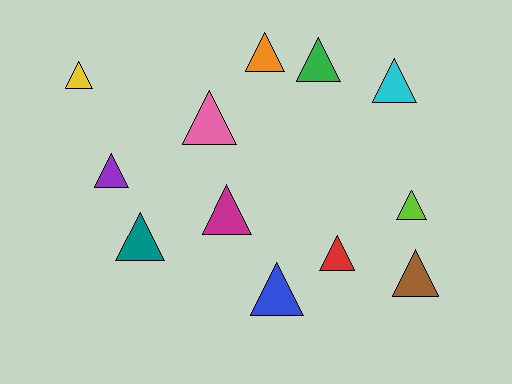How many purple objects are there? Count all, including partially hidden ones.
There is 1 purple object.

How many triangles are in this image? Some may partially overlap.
There are 12 triangles.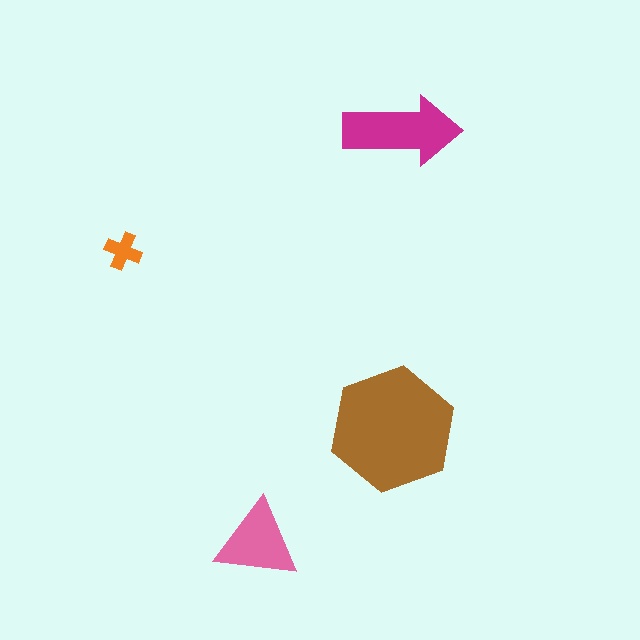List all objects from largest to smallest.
The brown hexagon, the magenta arrow, the pink triangle, the orange cross.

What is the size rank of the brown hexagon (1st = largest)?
1st.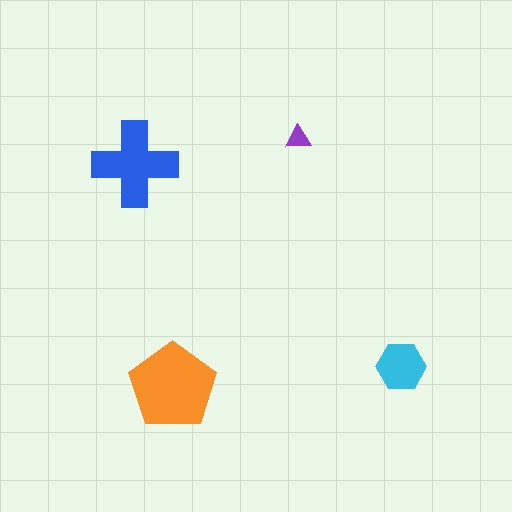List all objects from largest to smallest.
The orange pentagon, the blue cross, the cyan hexagon, the purple triangle.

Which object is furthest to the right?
The cyan hexagon is rightmost.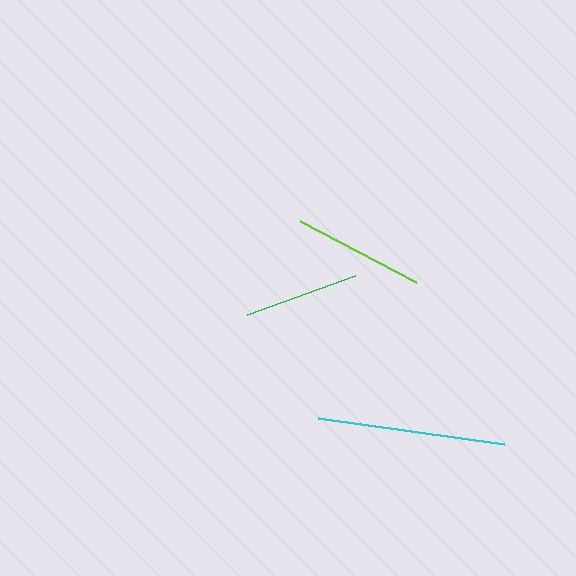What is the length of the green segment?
The green segment is approximately 115 pixels long.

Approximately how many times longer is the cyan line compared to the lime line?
The cyan line is approximately 1.4 times the length of the lime line.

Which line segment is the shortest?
The green line is the shortest at approximately 115 pixels.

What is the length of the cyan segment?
The cyan segment is approximately 188 pixels long.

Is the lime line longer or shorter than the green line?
The lime line is longer than the green line.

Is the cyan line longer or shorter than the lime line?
The cyan line is longer than the lime line.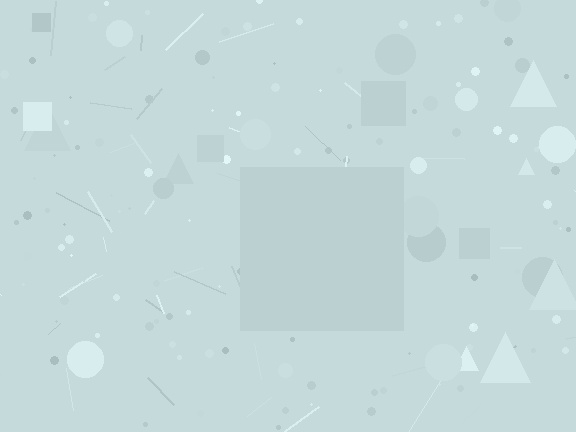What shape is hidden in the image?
A square is hidden in the image.